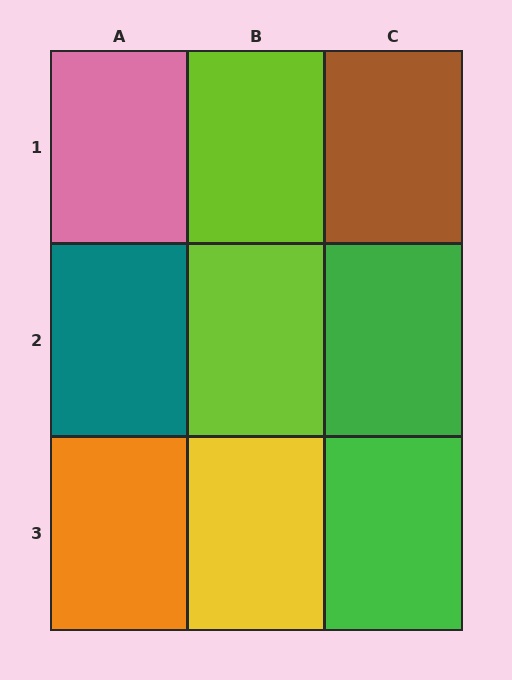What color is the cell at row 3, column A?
Orange.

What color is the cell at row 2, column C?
Green.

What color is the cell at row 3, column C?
Green.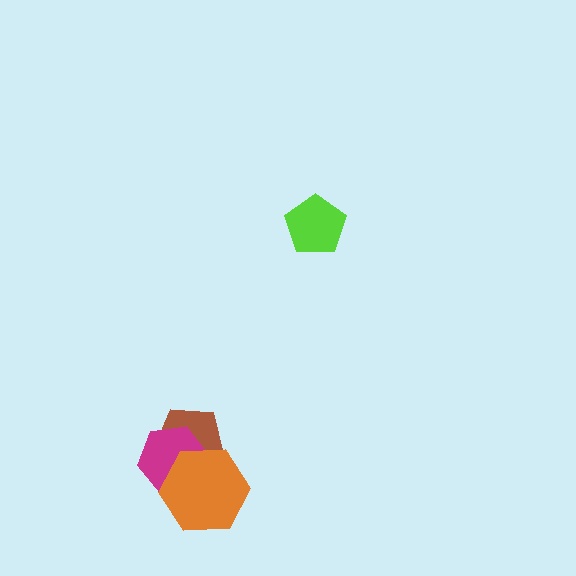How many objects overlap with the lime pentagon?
0 objects overlap with the lime pentagon.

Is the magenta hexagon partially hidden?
Yes, it is partially covered by another shape.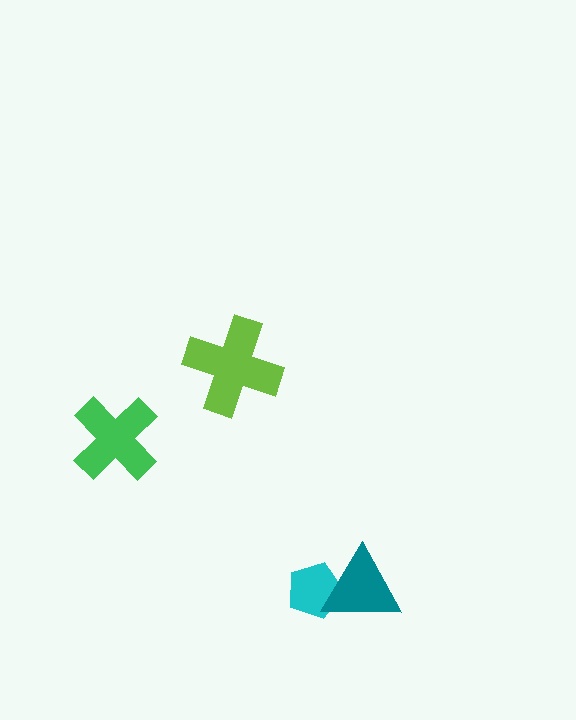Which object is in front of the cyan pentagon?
The teal triangle is in front of the cyan pentagon.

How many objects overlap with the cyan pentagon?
1 object overlaps with the cyan pentagon.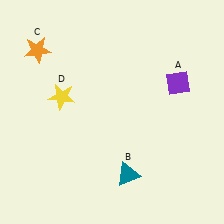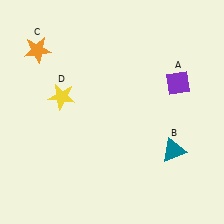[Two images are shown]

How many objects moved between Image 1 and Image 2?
1 object moved between the two images.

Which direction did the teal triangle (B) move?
The teal triangle (B) moved right.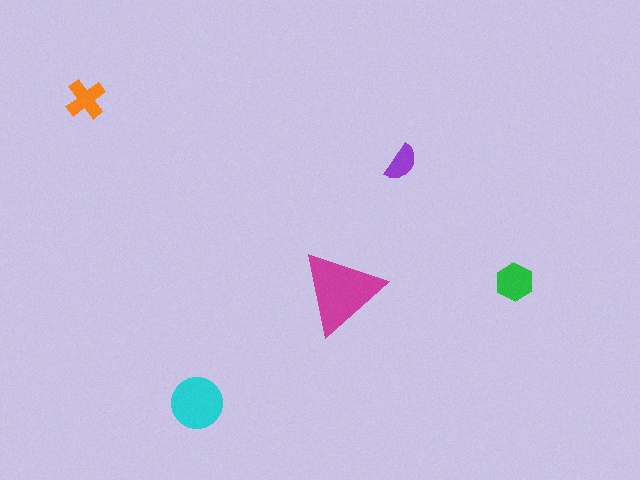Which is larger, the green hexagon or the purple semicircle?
The green hexagon.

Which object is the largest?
The magenta triangle.